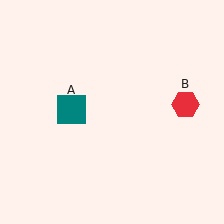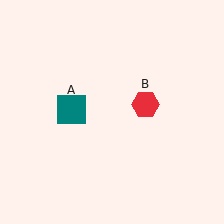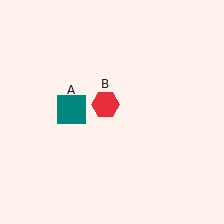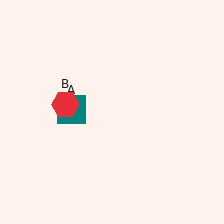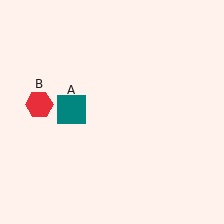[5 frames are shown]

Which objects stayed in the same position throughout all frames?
Teal square (object A) remained stationary.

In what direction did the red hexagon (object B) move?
The red hexagon (object B) moved left.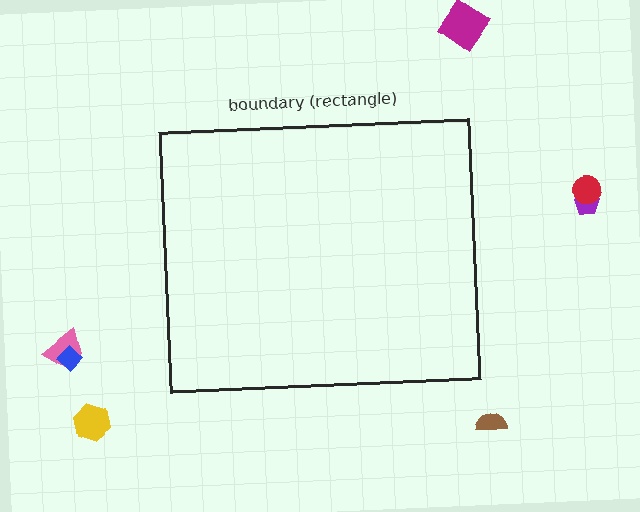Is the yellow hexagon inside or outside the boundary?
Outside.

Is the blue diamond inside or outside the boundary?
Outside.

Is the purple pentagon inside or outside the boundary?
Outside.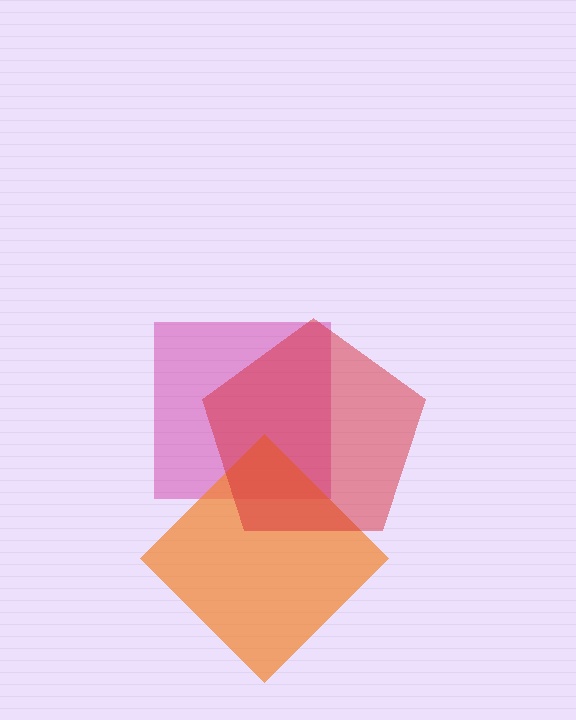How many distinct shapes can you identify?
There are 3 distinct shapes: a magenta square, an orange diamond, a red pentagon.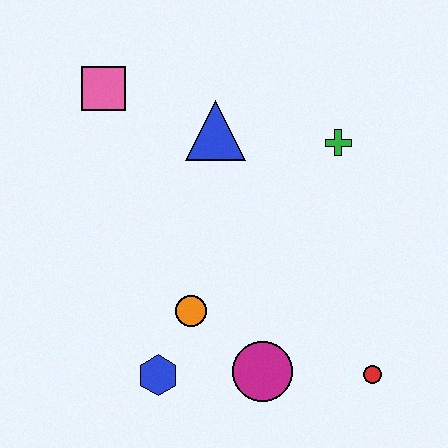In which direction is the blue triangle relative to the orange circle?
The blue triangle is above the orange circle.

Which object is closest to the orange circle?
The blue hexagon is closest to the orange circle.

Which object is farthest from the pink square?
The red circle is farthest from the pink square.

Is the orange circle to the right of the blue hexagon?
Yes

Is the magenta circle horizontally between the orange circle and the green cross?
Yes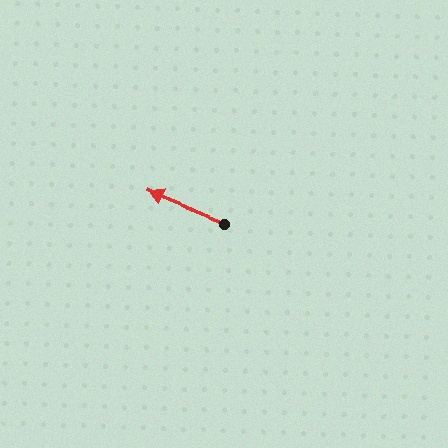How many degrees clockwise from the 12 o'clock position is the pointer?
Approximately 292 degrees.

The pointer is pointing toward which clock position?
Roughly 10 o'clock.